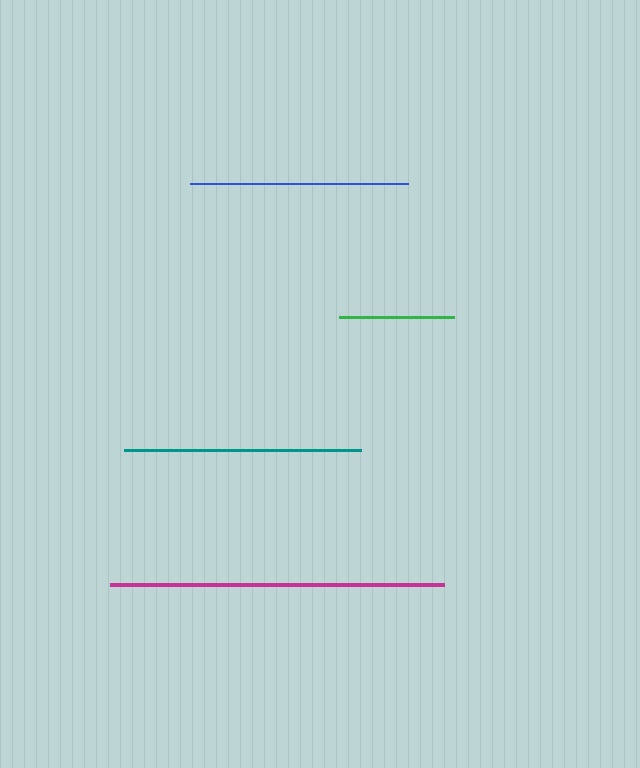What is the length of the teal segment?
The teal segment is approximately 236 pixels long.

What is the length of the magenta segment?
The magenta segment is approximately 334 pixels long.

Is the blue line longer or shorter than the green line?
The blue line is longer than the green line.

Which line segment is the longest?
The magenta line is the longest at approximately 334 pixels.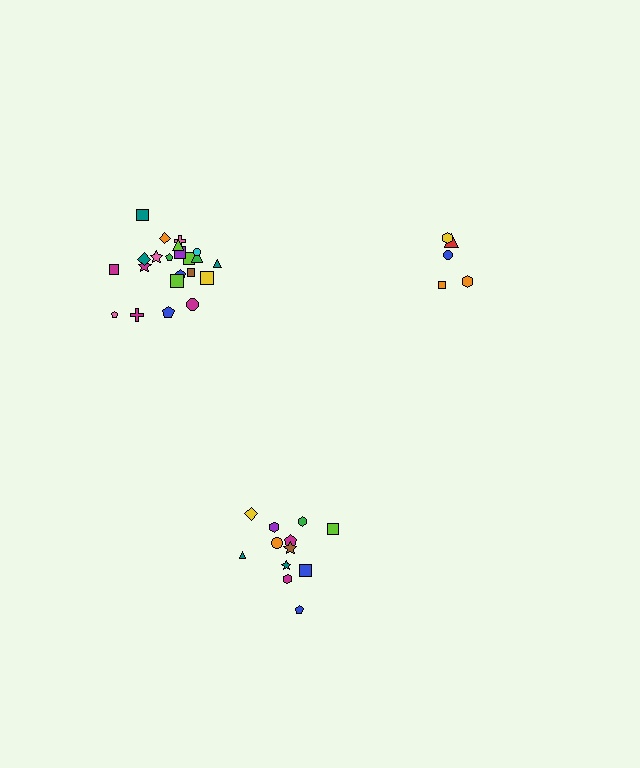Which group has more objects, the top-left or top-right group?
The top-left group.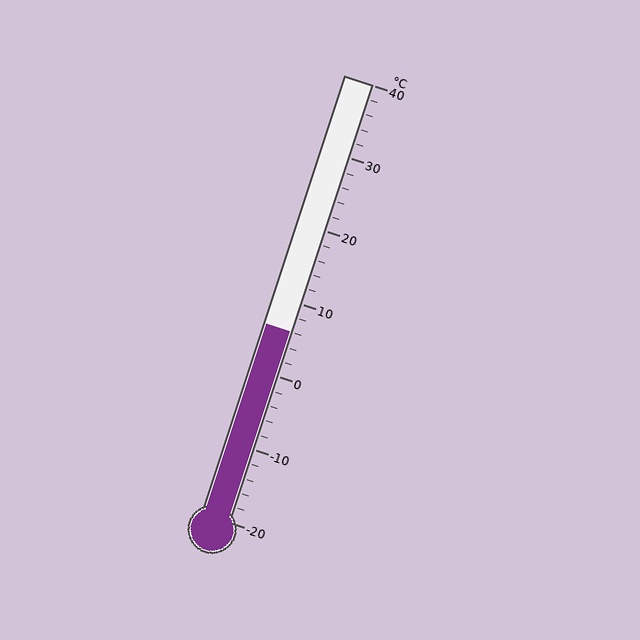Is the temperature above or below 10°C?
The temperature is below 10°C.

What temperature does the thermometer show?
The thermometer shows approximately 6°C.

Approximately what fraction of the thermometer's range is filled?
The thermometer is filled to approximately 45% of its range.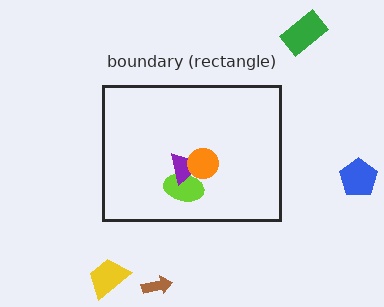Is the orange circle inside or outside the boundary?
Inside.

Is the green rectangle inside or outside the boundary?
Outside.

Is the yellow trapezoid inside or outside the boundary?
Outside.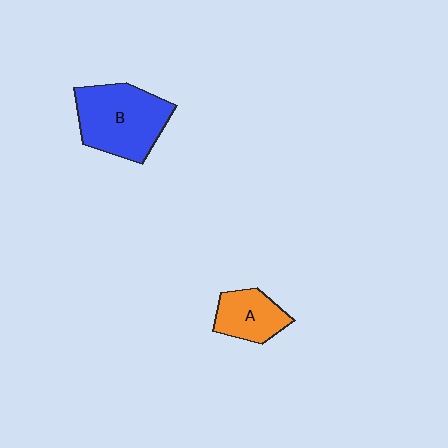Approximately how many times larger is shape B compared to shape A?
Approximately 1.8 times.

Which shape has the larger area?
Shape B (blue).